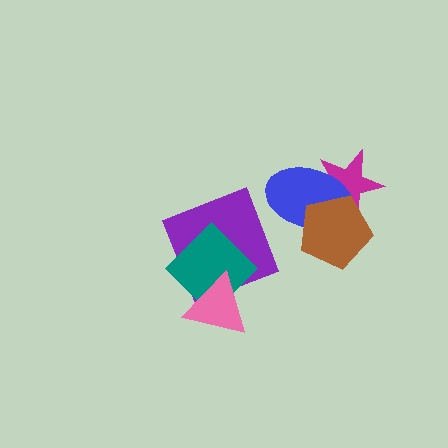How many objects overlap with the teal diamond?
2 objects overlap with the teal diamond.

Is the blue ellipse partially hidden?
Yes, it is partially covered by another shape.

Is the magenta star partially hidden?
Yes, it is partially covered by another shape.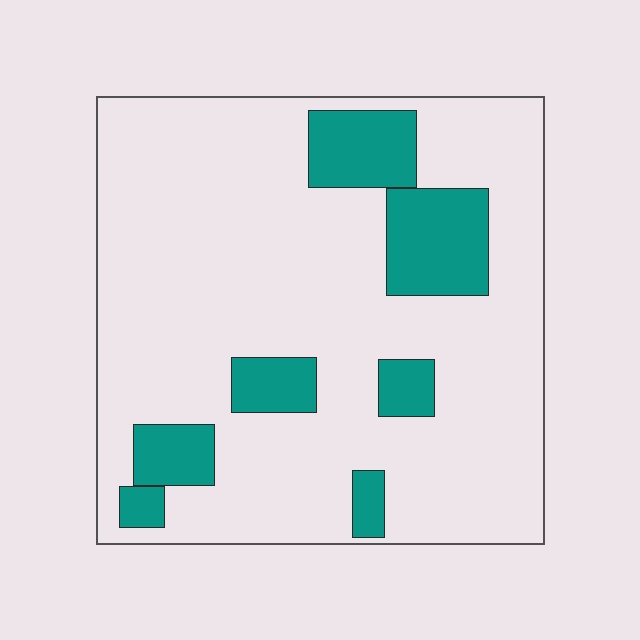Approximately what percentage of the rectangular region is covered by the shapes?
Approximately 20%.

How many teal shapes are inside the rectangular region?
7.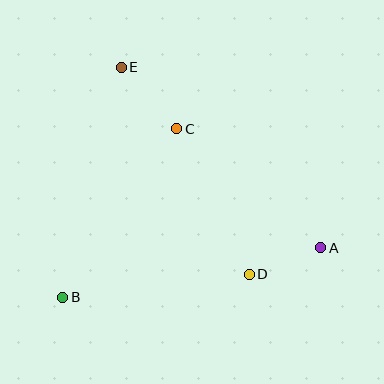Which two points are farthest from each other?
Points A and E are farthest from each other.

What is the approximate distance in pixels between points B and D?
The distance between B and D is approximately 188 pixels.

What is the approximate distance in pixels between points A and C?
The distance between A and C is approximately 186 pixels.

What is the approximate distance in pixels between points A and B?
The distance between A and B is approximately 263 pixels.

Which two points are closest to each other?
Points A and D are closest to each other.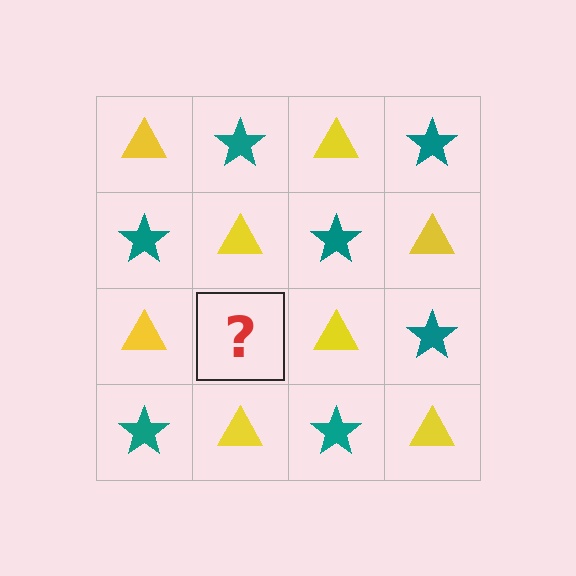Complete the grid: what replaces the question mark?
The question mark should be replaced with a teal star.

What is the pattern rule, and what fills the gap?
The rule is that it alternates yellow triangle and teal star in a checkerboard pattern. The gap should be filled with a teal star.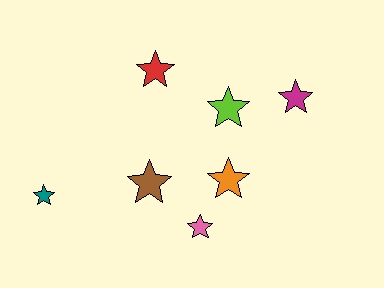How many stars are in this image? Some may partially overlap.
There are 7 stars.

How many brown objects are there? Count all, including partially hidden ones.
There is 1 brown object.